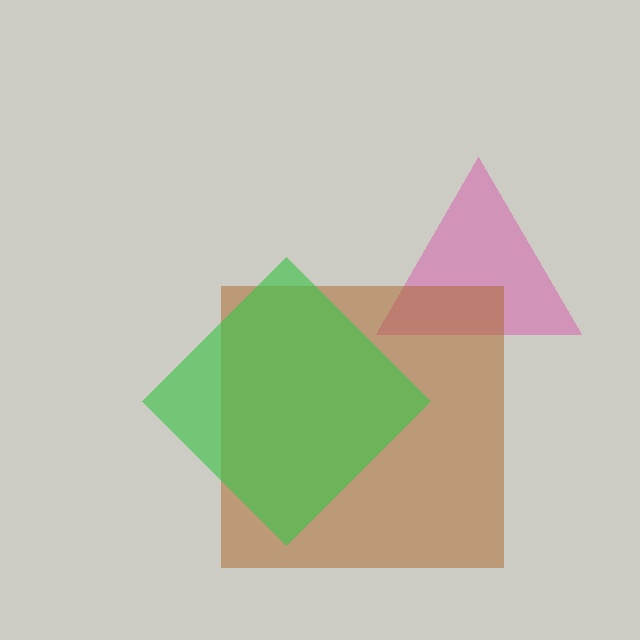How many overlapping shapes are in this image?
There are 3 overlapping shapes in the image.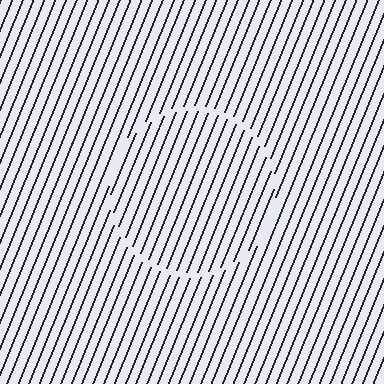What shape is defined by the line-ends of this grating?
An illusory circle. The interior of the shape contains the same grating, shifted by half a period — the contour is defined by the phase discontinuity where line-ends from the inner and outer gratings abut.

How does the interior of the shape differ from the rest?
The interior of the shape contains the same grating, shifted by half a period — the contour is defined by the phase discontinuity where line-ends from the inner and outer gratings abut.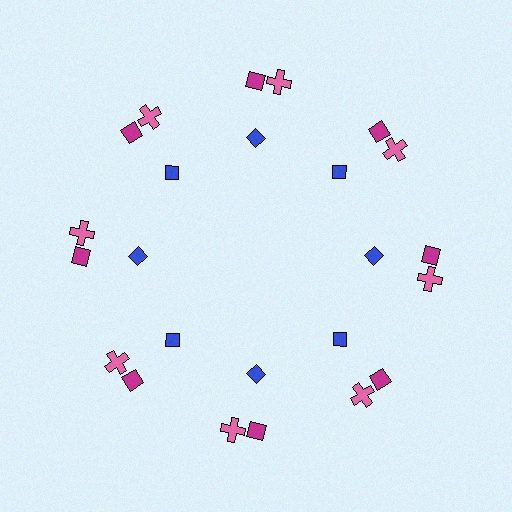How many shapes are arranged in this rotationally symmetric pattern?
There are 24 shapes, arranged in 8 groups of 3.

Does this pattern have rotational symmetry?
Yes, this pattern has 8-fold rotational symmetry. It looks the same after rotating 45 degrees around the center.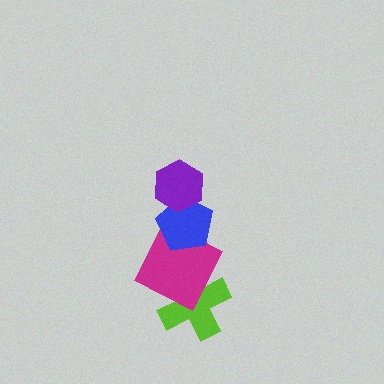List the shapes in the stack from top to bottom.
From top to bottom: the purple hexagon, the blue pentagon, the magenta square, the lime cross.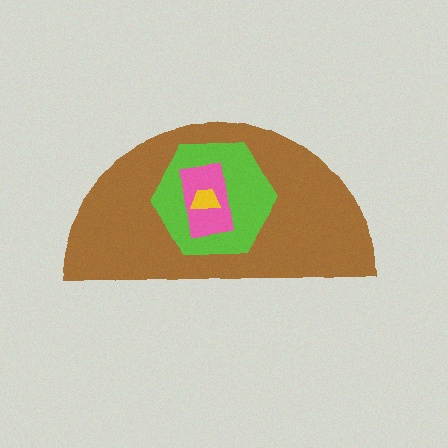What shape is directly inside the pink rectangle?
The yellow trapezoid.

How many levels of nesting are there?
4.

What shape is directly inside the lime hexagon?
The pink rectangle.